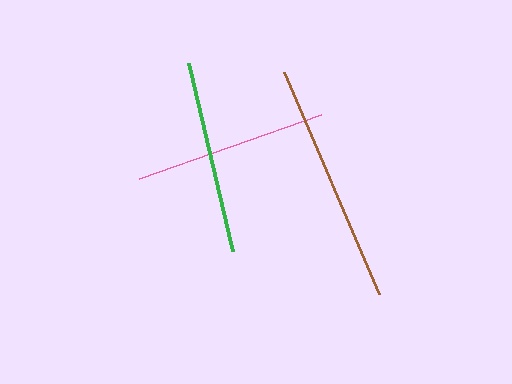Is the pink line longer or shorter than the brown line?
The brown line is longer than the pink line.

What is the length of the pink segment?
The pink segment is approximately 192 pixels long.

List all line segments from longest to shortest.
From longest to shortest: brown, green, pink.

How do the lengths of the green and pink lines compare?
The green and pink lines are approximately the same length.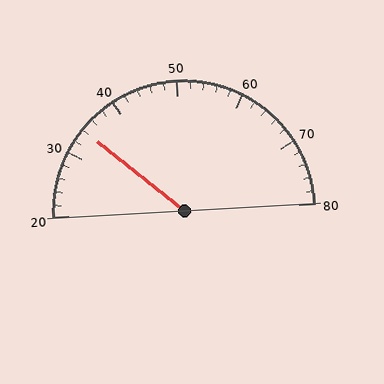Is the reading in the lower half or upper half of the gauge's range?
The reading is in the lower half of the range (20 to 80).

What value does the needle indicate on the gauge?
The needle indicates approximately 34.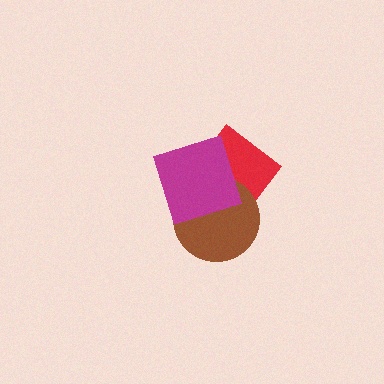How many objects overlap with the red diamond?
2 objects overlap with the red diamond.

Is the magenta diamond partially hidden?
No, no other shape covers it.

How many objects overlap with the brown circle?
2 objects overlap with the brown circle.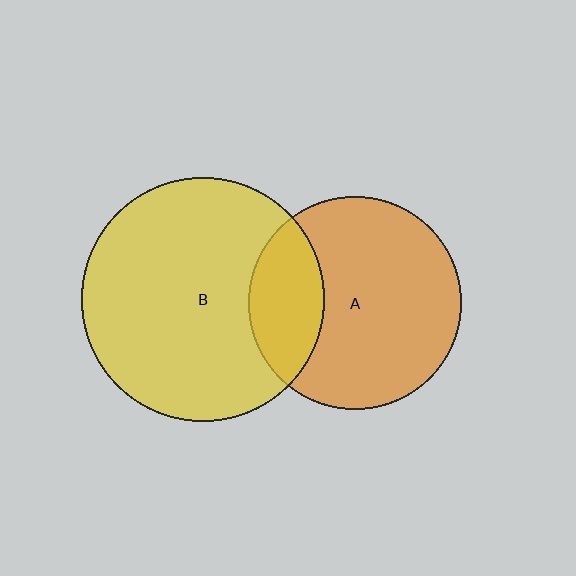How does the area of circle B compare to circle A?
Approximately 1.3 times.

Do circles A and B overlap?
Yes.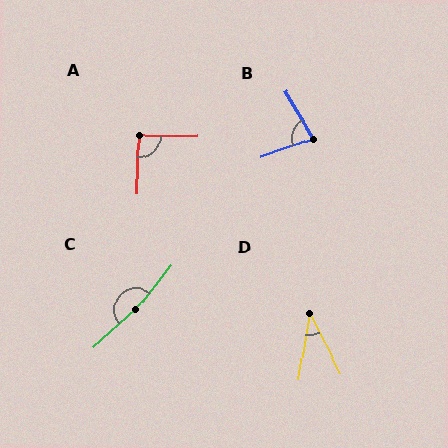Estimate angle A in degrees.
Approximately 91 degrees.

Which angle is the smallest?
D, at approximately 36 degrees.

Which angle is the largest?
C, at approximately 170 degrees.